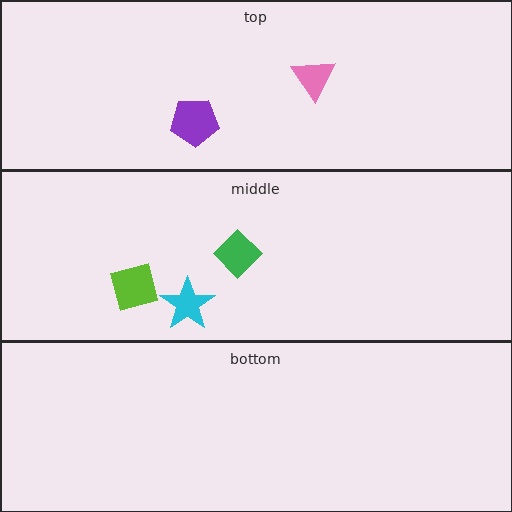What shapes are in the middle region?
The lime square, the green diamond, the cyan star.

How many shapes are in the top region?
2.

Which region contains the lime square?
The middle region.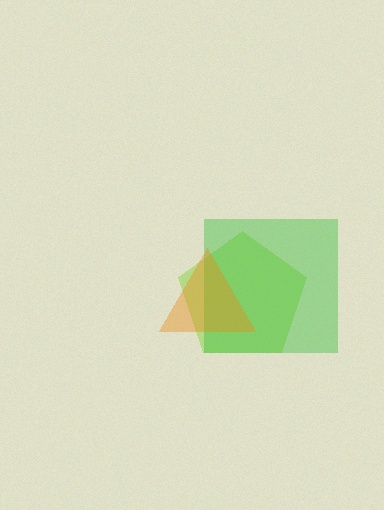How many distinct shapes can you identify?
There are 3 distinct shapes: a lime pentagon, a green square, an orange triangle.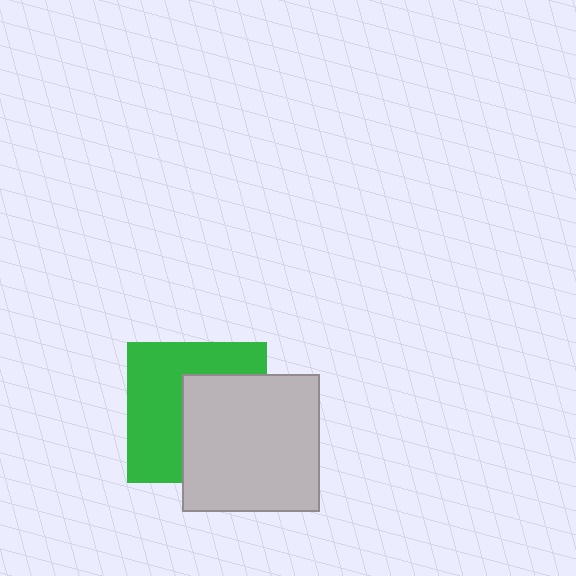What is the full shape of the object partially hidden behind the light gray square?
The partially hidden object is a green square.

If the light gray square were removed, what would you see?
You would see the complete green square.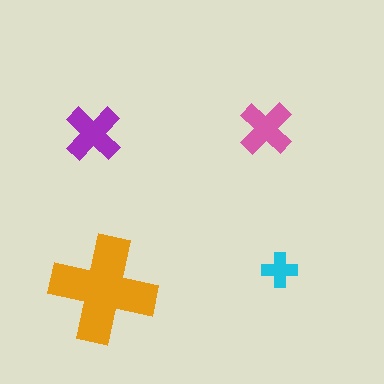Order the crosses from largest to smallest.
the orange one, the purple one, the pink one, the cyan one.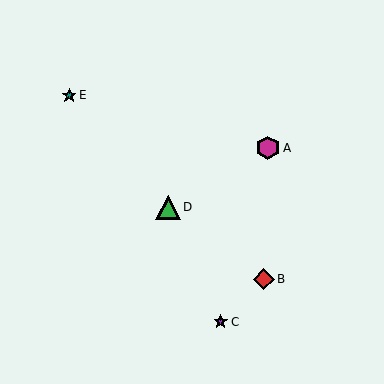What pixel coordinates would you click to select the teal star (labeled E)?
Click at (69, 95) to select the teal star E.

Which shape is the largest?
The green triangle (labeled D) is the largest.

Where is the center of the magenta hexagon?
The center of the magenta hexagon is at (268, 148).